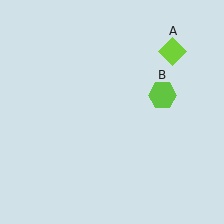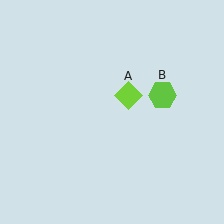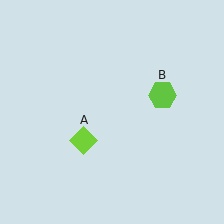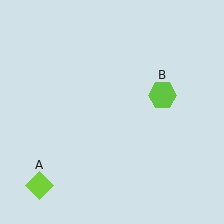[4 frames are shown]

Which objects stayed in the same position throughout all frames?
Lime hexagon (object B) remained stationary.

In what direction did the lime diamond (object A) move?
The lime diamond (object A) moved down and to the left.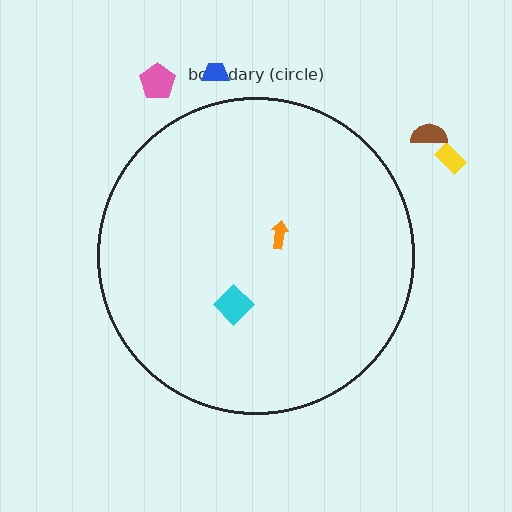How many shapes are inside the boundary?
2 inside, 4 outside.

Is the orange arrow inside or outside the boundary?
Inside.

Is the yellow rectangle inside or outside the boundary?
Outside.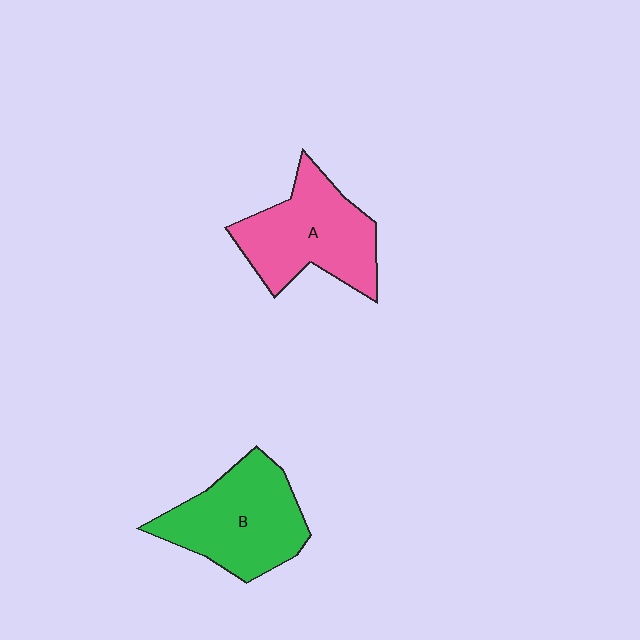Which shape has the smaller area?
Shape A (pink).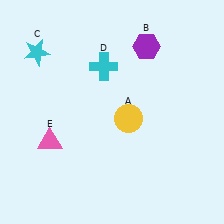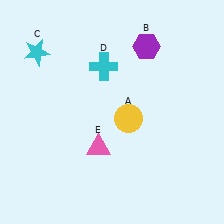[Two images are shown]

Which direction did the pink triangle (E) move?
The pink triangle (E) moved right.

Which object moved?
The pink triangle (E) moved right.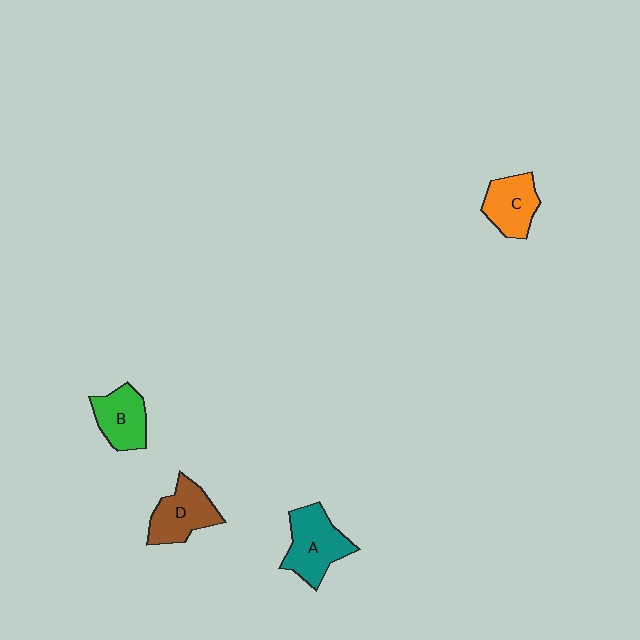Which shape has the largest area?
Shape A (teal).